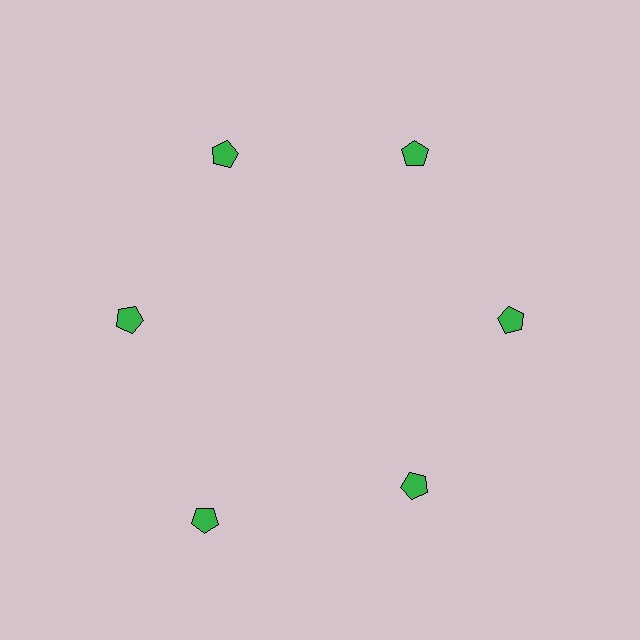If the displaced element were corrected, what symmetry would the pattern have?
It would have 6-fold rotational symmetry — the pattern would map onto itself every 60 degrees.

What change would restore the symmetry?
The symmetry would be restored by moving it inward, back onto the ring so that all 6 pentagons sit at equal angles and equal distance from the center.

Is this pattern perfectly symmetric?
No. The 6 green pentagons are arranged in a ring, but one element near the 7 o'clock position is pushed outward from the center, breaking the 6-fold rotational symmetry.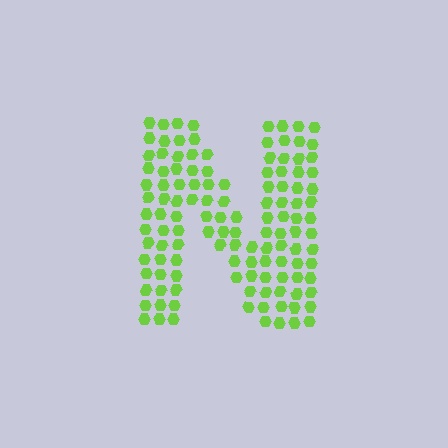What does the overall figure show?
The overall figure shows the letter N.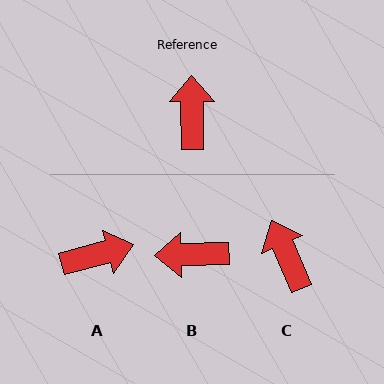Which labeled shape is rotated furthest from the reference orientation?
B, about 91 degrees away.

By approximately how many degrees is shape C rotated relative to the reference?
Approximately 23 degrees counter-clockwise.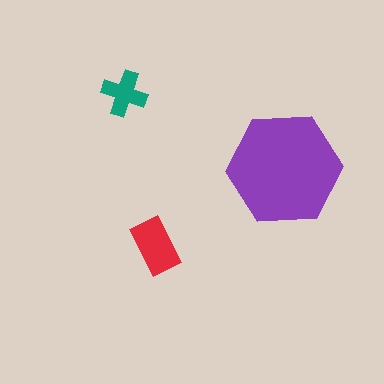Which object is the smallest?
The teal cross.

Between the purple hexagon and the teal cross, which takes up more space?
The purple hexagon.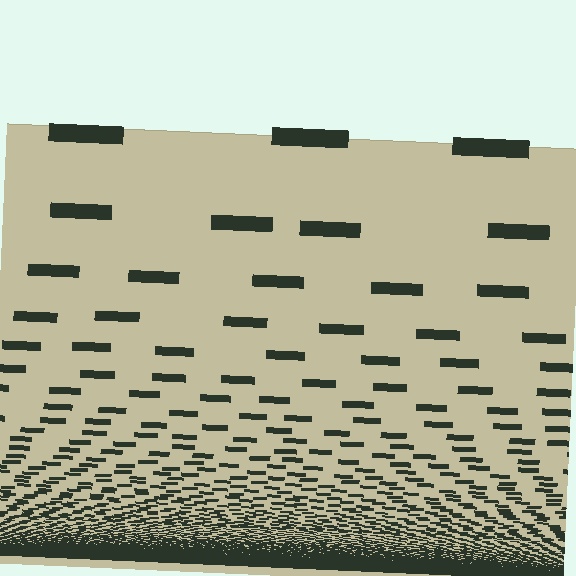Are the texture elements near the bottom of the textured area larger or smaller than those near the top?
Smaller. The gradient is inverted — elements near the bottom are smaller and denser.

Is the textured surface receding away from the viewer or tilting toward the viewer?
The surface appears to tilt toward the viewer. Texture elements get larger and sparser toward the top.